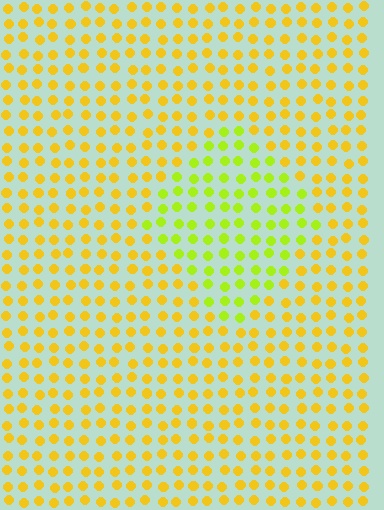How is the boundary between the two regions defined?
The boundary is defined purely by a slight shift in hue (about 34 degrees). Spacing, size, and orientation are identical on both sides.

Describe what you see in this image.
The image is filled with small yellow elements in a uniform arrangement. A diamond-shaped region is visible where the elements are tinted to a slightly different hue, forming a subtle color boundary.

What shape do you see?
I see a diamond.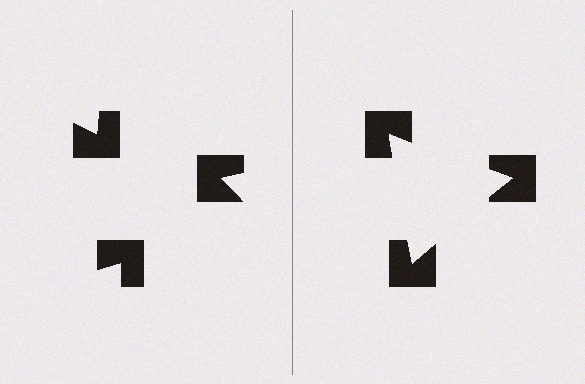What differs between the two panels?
The notched squares are positioned identically on both sides; only the wedge orientations differ. On the right they align to a triangle; on the left they are misaligned.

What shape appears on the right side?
An illusory triangle.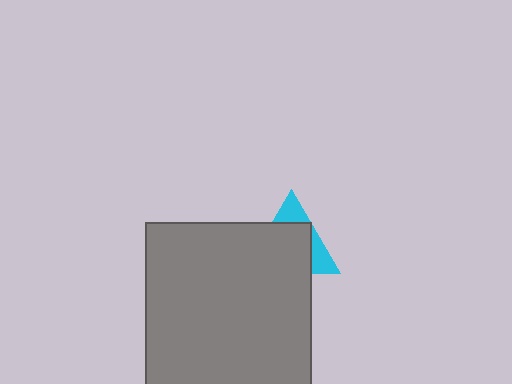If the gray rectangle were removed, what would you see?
You would see the complete cyan triangle.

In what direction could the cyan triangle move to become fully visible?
The cyan triangle could move up. That would shift it out from behind the gray rectangle entirely.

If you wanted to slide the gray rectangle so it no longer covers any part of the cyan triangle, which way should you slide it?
Slide it down — that is the most direct way to separate the two shapes.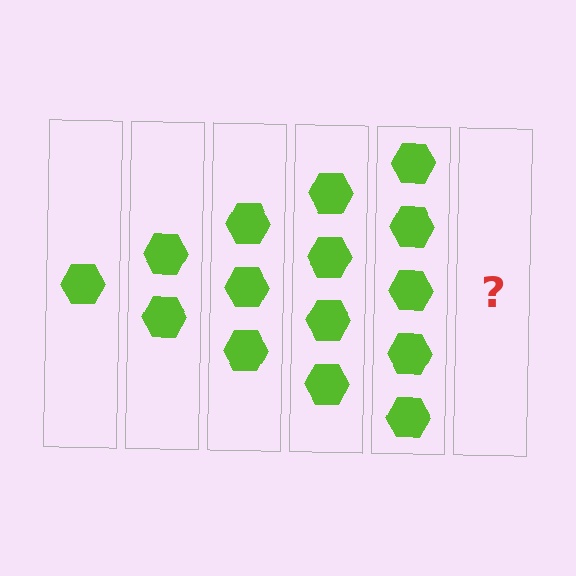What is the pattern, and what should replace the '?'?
The pattern is that each step adds one more hexagon. The '?' should be 6 hexagons.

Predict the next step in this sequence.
The next step is 6 hexagons.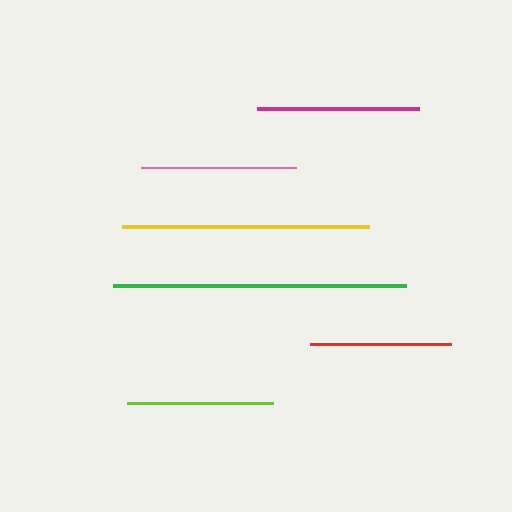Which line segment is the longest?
The green line is the longest at approximately 293 pixels.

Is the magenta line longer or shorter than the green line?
The green line is longer than the magenta line.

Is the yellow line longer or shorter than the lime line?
The yellow line is longer than the lime line.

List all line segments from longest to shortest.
From longest to shortest: green, yellow, magenta, pink, lime, red.